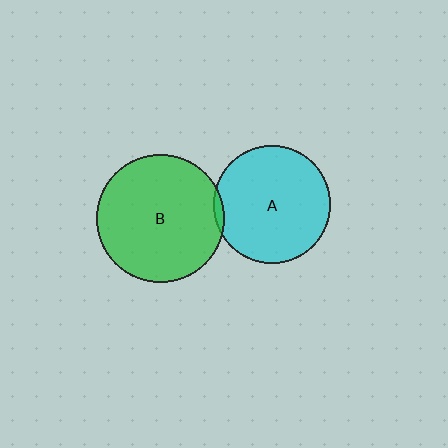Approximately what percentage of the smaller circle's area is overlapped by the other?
Approximately 5%.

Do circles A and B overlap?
Yes.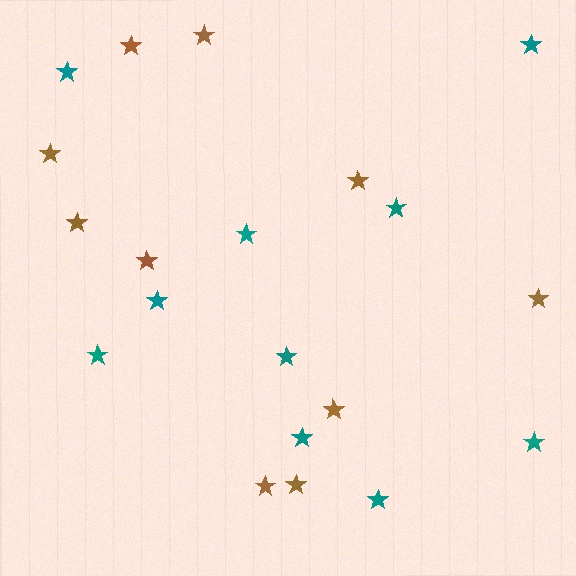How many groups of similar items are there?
There are 2 groups: one group of teal stars (10) and one group of brown stars (10).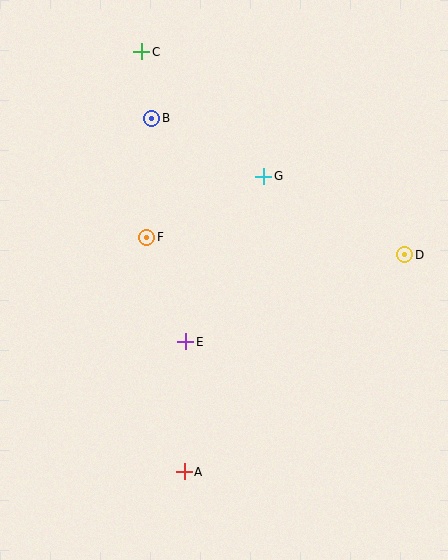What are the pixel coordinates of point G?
Point G is at (264, 176).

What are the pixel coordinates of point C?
Point C is at (142, 52).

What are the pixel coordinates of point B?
Point B is at (152, 118).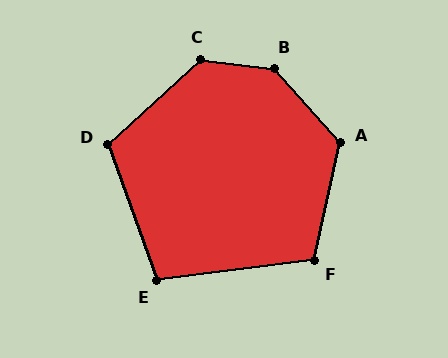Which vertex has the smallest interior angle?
E, at approximately 103 degrees.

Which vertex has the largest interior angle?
B, at approximately 138 degrees.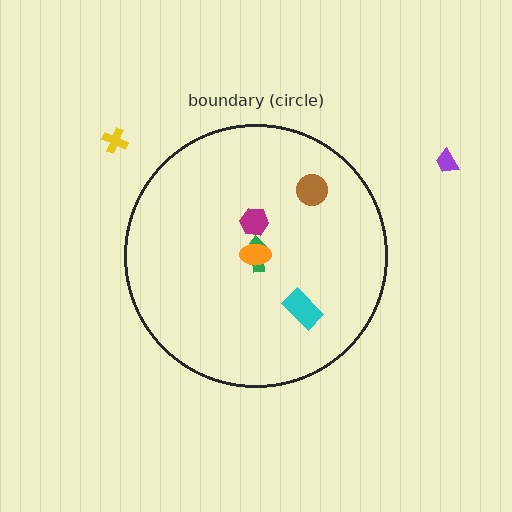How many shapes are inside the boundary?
5 inside, 2 outside.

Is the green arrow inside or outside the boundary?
Inside.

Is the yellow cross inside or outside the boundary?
Outside.